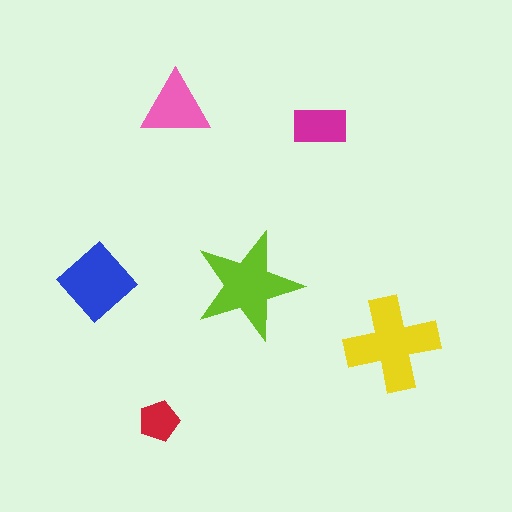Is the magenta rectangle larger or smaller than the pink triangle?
Smaller.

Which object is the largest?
The yellow cross.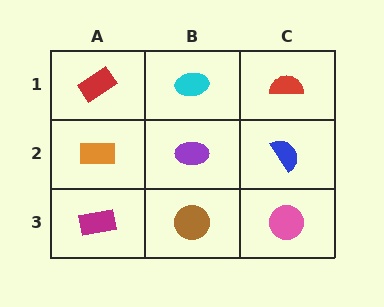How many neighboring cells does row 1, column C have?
2.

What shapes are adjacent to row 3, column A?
An orange rectangle (row 2, column A), a brown circle (row 3, column B).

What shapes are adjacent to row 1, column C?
A blue semicircle (row 2, column C), a cyan ellipse (row 1, column B).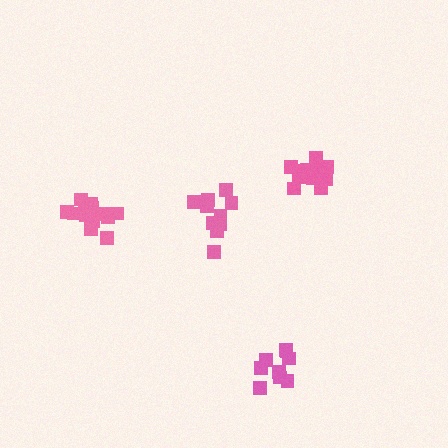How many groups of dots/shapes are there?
There are 4 groups.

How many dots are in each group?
Group 1: 11 dots, Group 2: 9 dots, Group 3: 10 dots, Group 4: 13 dots (43 total).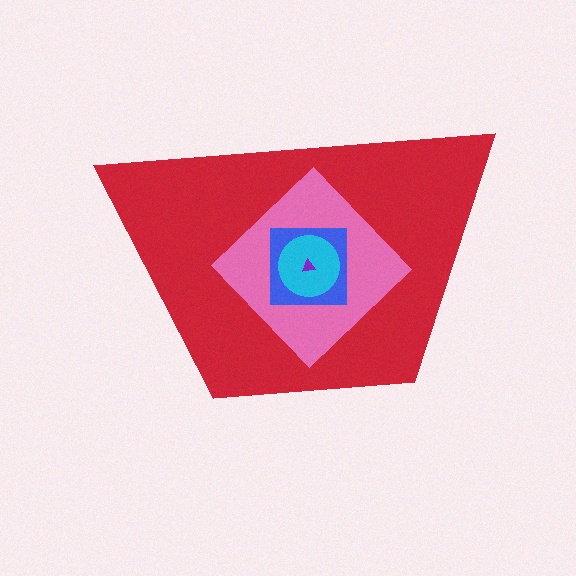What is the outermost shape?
The red trapezoid.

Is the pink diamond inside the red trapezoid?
Yes.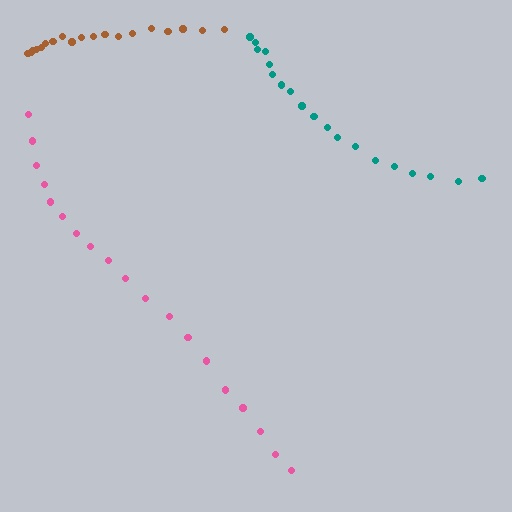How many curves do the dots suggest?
There are 3 distinct paths.